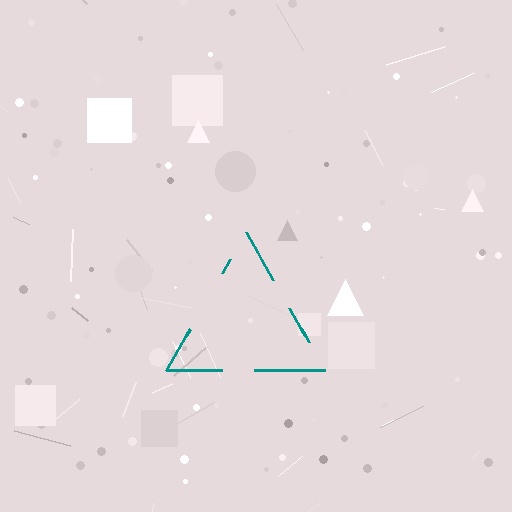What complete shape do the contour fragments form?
The contour fragments form a triangle.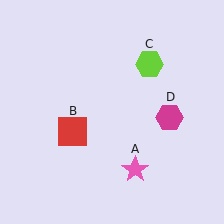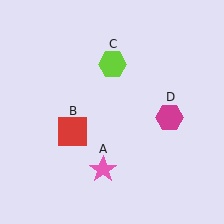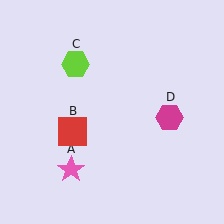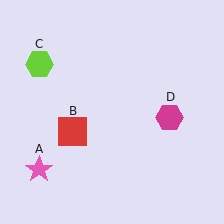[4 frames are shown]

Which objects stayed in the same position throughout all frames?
Red square (object B) and magenta hexagon (object D) remained stationary.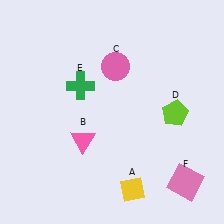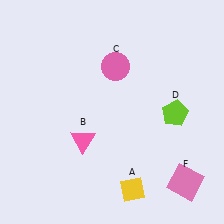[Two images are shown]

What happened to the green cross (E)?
The green cross (E) was removed in Image 2. It was in the top-left area of Image 1.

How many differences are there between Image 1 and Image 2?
There is 1 difference between the two images.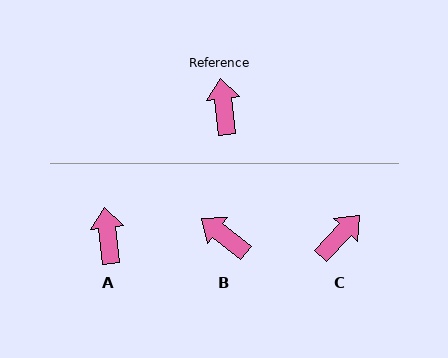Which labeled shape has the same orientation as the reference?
A.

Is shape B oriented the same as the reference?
No, it is off by about 45 degrees.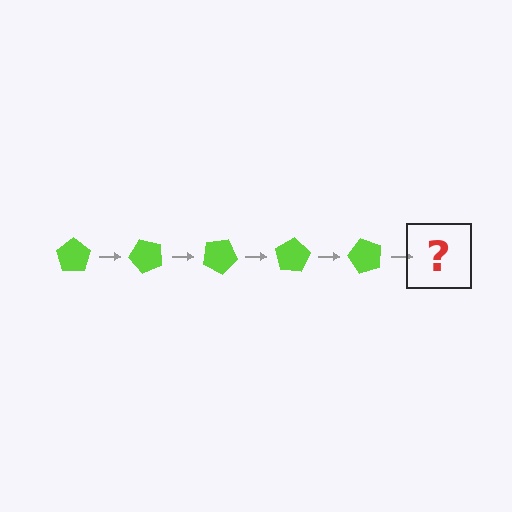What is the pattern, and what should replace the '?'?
The pattern is that the pentagon rotates 50 degrees each step. The '?' should be a lime pentagon rotated 250 degrees.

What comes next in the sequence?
The next element should be a lime pentagon rotated 250 degrees.